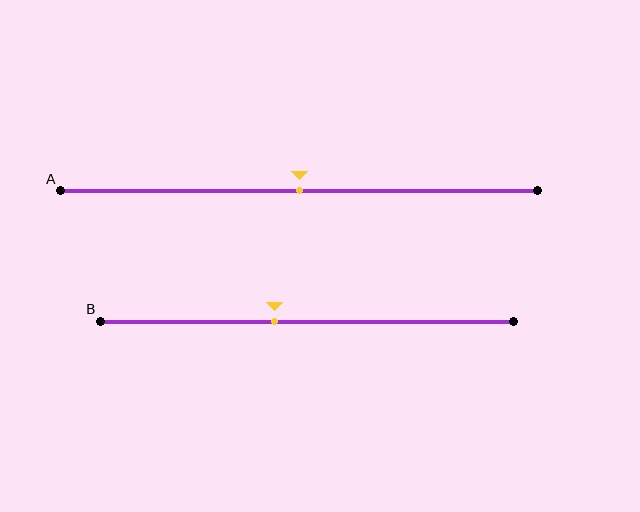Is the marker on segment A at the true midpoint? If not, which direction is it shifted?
Yes, the marker on segment A is at the true midpoint.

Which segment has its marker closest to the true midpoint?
Segment A has its marker closest to the true midpoint.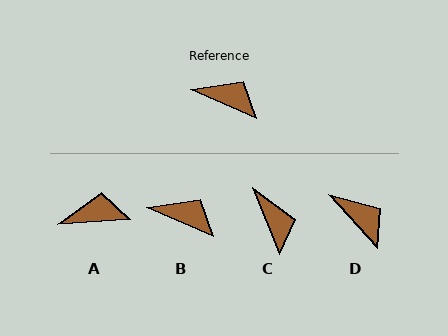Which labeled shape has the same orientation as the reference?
B.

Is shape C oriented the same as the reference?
No, it is off by about 45 degrees.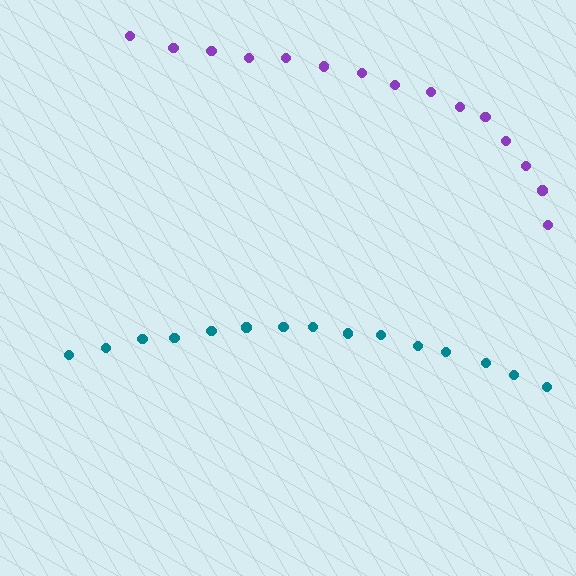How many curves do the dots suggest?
There are 2 distinct paths.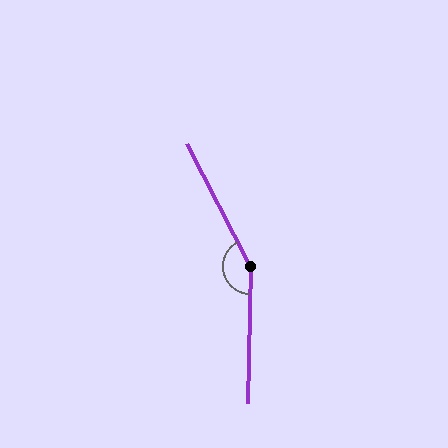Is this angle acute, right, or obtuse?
It is obtuse.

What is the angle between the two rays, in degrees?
Approximately 151 degrees.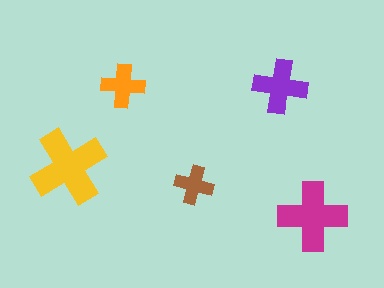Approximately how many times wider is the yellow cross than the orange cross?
About 1.5 times wider.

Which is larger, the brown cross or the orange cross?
The orange one.